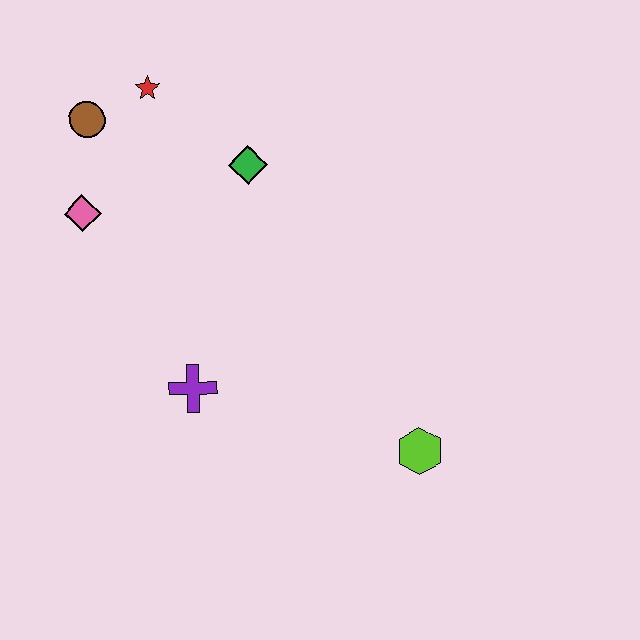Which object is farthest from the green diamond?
The lime hexagon is farthest from the green diamond.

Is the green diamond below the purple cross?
No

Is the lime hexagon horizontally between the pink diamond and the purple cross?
No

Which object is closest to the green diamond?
The red star is closest to the green diamond.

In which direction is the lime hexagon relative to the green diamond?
The lime hexagon is below the green diamond.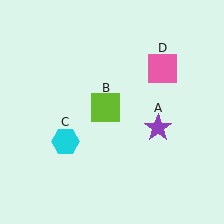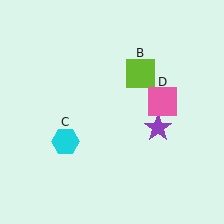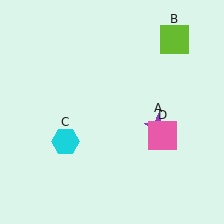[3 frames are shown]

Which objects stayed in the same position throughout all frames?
Purple star (object A) and cyan hexagon (object C) remained stationary.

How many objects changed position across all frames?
2 objects changed position: lime square (object B), pink square (object D).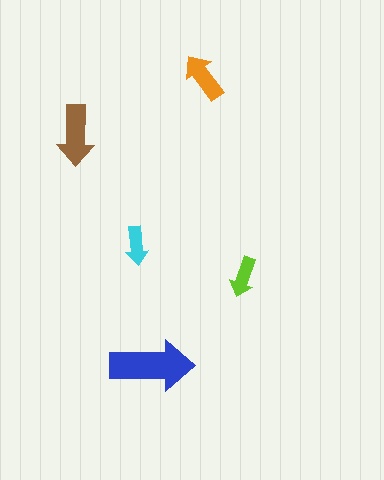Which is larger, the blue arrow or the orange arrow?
The blue one.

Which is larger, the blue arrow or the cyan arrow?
The blue one.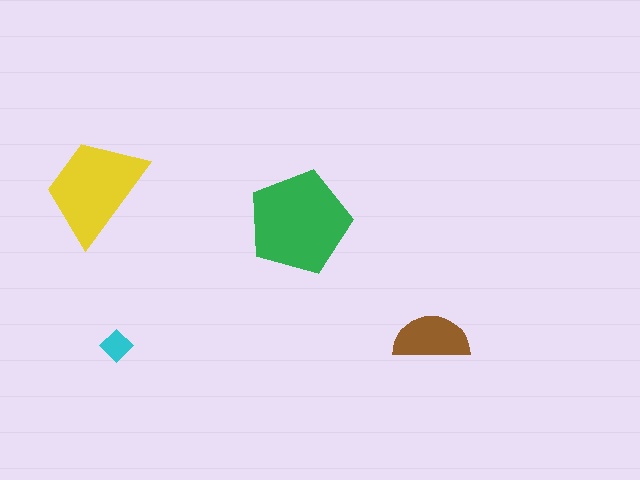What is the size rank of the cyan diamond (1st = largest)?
4th.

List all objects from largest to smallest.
The green pentagon, the yellow trapezoid, the brown semicircle, the cyan diamond.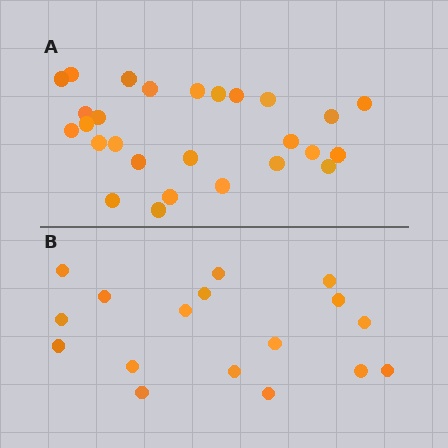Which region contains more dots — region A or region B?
Region A (the top region) has more dots.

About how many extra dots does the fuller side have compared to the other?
Region A has roughly 10 or so more dots than region B.